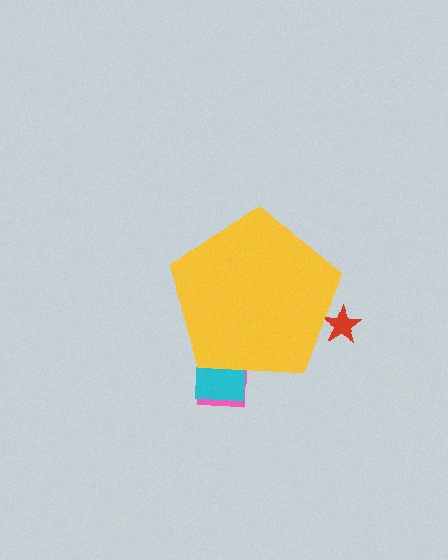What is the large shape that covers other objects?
A yellow pentagon.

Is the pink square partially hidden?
Yes, the pink square is partially hidden behind the yellow pentagon.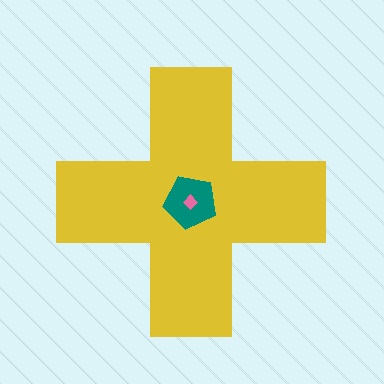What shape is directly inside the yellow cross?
The teal pentagon.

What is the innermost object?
The pink diamond.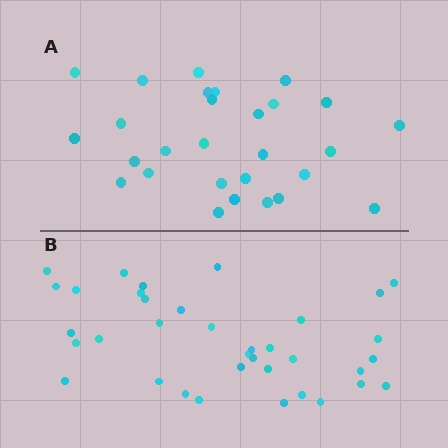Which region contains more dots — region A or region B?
Region B (the bottom region) has more dots.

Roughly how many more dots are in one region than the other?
Region B has roughly 8 or so more dots than region A.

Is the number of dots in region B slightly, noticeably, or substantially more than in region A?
Region B has noticeably more, but not dramatically so. The ratio is roughly 1.3 to 1.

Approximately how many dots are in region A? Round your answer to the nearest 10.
About 30 dots. (The exact count is 28, which rounds to 30.)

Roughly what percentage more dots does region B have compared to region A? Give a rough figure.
About 30% more.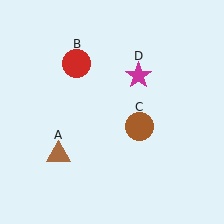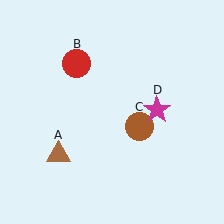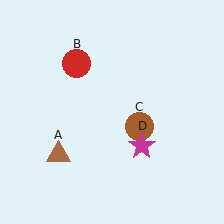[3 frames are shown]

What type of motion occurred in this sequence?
The magenta star (object D) rotated clockwise around the center of the scene.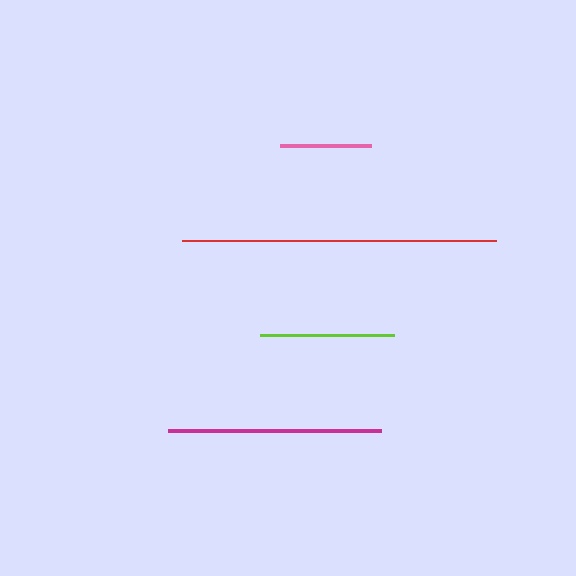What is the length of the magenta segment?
The magenta segment is approximately 212 pixels long.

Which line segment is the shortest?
The pink line is the shortest at approximately 90 pixels.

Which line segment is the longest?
The red line is the longest at approximately 314 pixels.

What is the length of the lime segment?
The lime segment is approximately 134 pixels long.